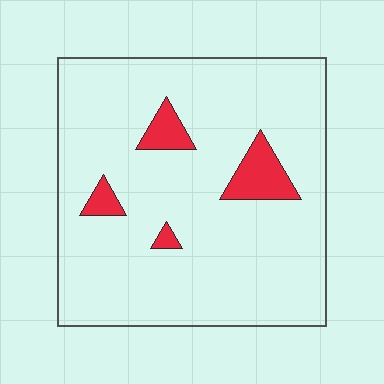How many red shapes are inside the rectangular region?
4.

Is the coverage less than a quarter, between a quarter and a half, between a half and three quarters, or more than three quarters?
Less than a quarter.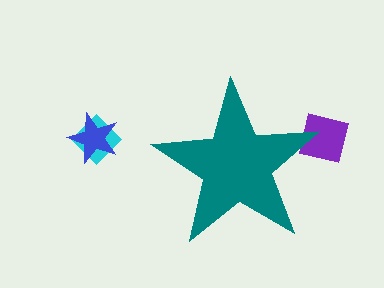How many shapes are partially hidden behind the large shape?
1 shape is partially hidden.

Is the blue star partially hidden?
No, the blue star is fully visible.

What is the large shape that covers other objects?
A teal star.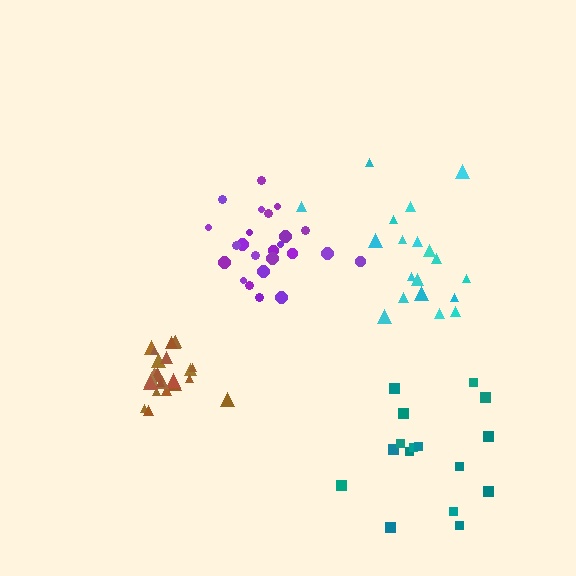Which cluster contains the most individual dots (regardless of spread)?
Purple (24).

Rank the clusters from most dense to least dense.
brown, purple, teal, cyan.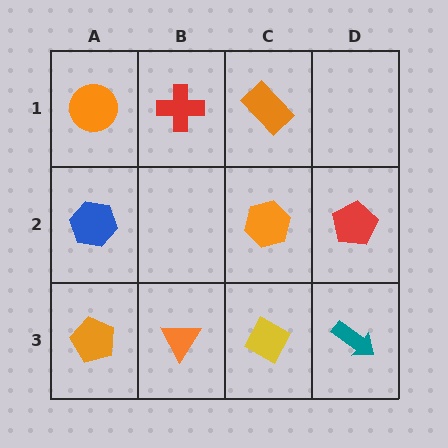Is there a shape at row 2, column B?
No, that cell is empty.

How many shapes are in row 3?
4 shapes.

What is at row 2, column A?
A blue hexagon.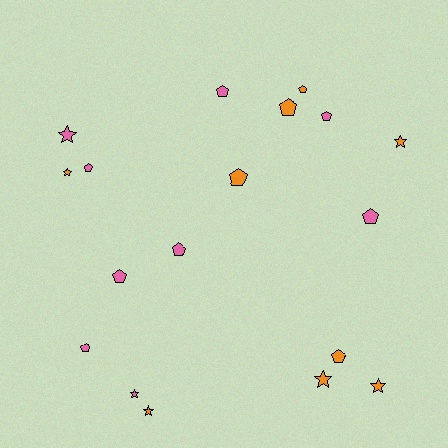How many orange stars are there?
There are 5 orange stars.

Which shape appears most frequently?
Pentagon, with 11 objects.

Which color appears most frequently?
Orange, with 9 objects.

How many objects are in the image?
There are 18 objects.